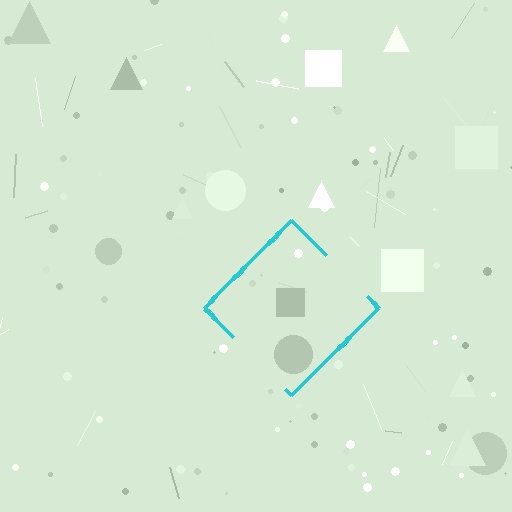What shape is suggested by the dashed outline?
The dashed outline suggests a diamond.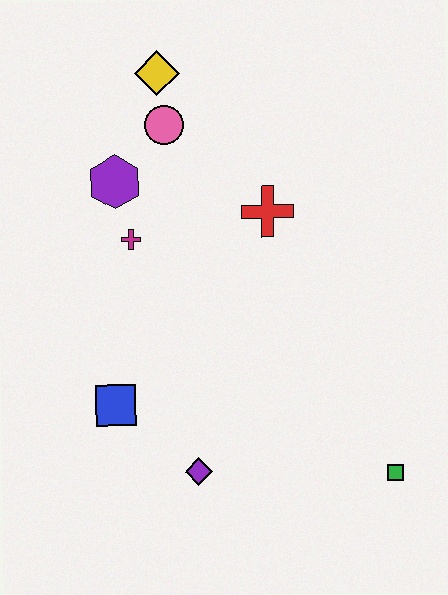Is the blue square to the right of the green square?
No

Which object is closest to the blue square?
The purple diamond is closest to the blue square.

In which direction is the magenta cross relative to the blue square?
The magenta cross is above the blue square.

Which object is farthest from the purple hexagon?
The green square is farthest from the purple hexagon.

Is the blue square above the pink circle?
No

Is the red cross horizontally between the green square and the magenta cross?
Yes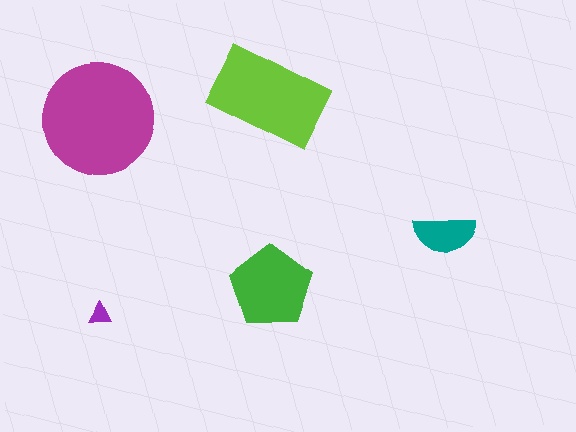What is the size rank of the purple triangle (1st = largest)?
5th.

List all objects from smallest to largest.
The purple triangle, the teal semicircle, the green pentagon, the lime rectangle, the magenta circle.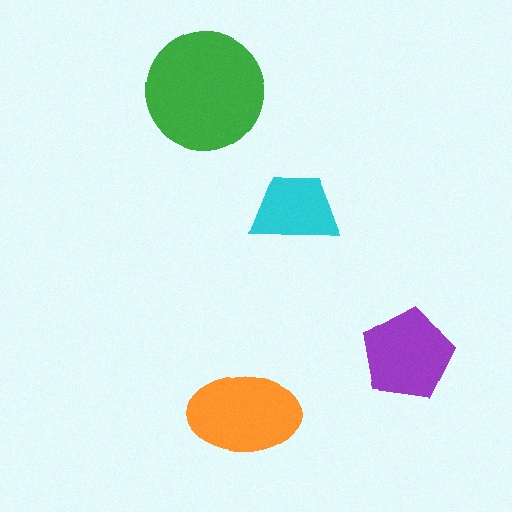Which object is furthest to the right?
The purple pentagon is rightmost.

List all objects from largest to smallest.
The green circle, the orange ellipse, the purple pentagon, the cyan trapezoid.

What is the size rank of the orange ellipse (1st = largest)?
2nd.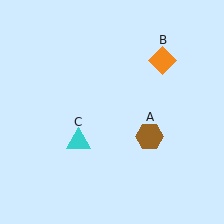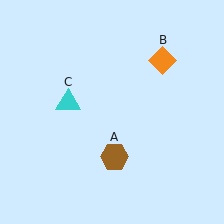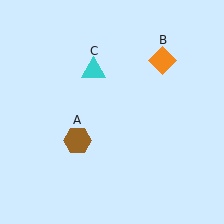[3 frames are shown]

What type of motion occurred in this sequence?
The brown hexagon (object A), cyan triangle (object C) rotated clockwise around the center of the scene.